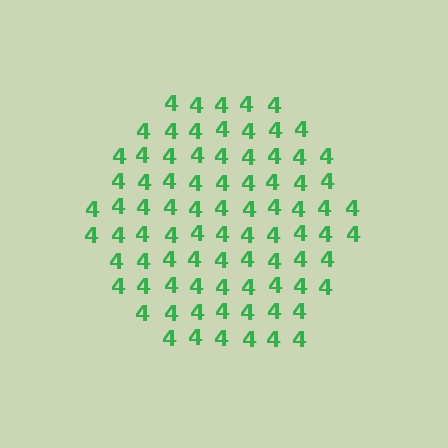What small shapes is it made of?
It is made of small digit 4's.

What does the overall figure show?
The overall figure shows a hexagon.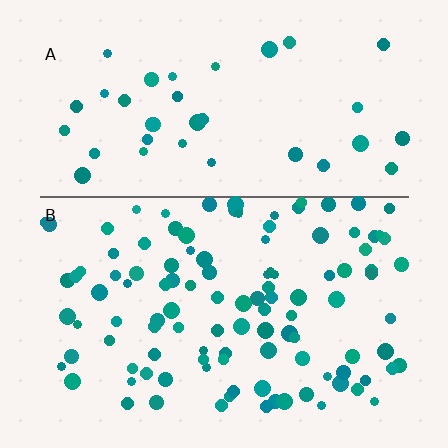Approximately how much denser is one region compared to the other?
Approximately 2.7× — region B over region A.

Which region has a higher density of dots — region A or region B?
B (the bottom).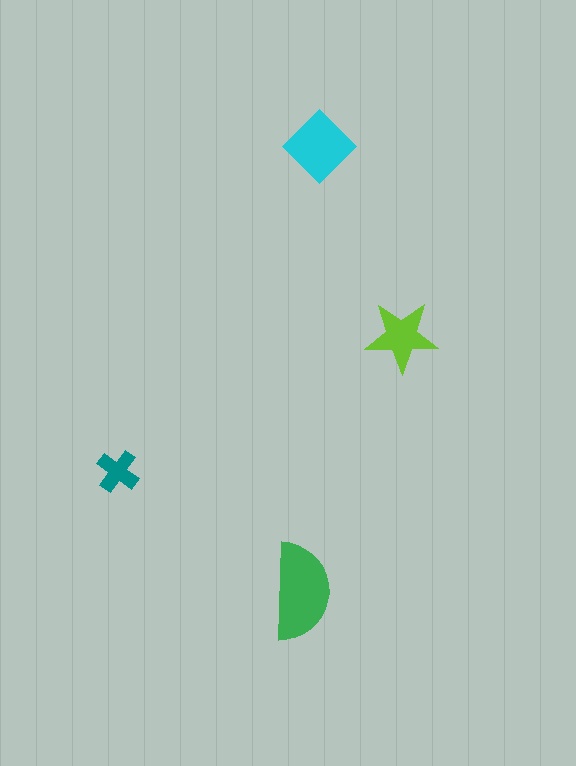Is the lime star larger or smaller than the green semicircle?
Smaller.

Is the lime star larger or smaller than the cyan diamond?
Smaller.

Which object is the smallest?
The teal cross.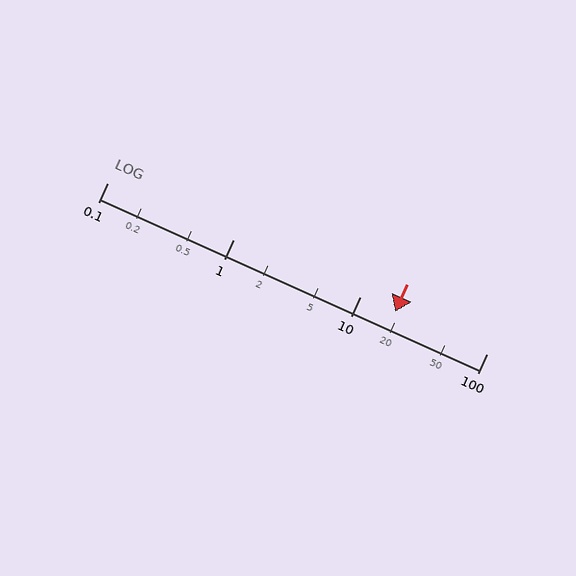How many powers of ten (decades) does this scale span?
The scale spans 3 decades, from 0.1 to 100.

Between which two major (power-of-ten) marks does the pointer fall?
The pointer is between 10 and 100.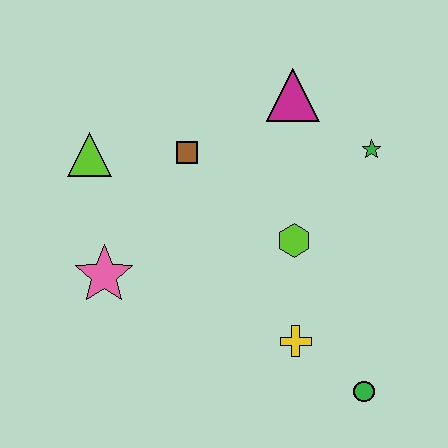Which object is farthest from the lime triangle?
The green circle is farthest from the lime triangle.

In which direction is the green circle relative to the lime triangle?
The green circle is to the right of the lime triangle.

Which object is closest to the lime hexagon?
The yellow cross is closest to the lime hexagon.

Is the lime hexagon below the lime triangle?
Yes